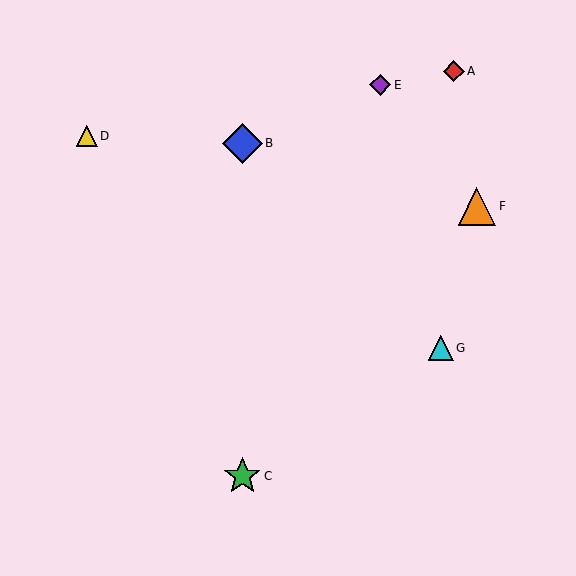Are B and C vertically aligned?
Yes, both are at x≈242.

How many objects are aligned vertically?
2 objects (B, C) are aligned vertically.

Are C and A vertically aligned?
No, C is at x≈242 and A is at x≈454.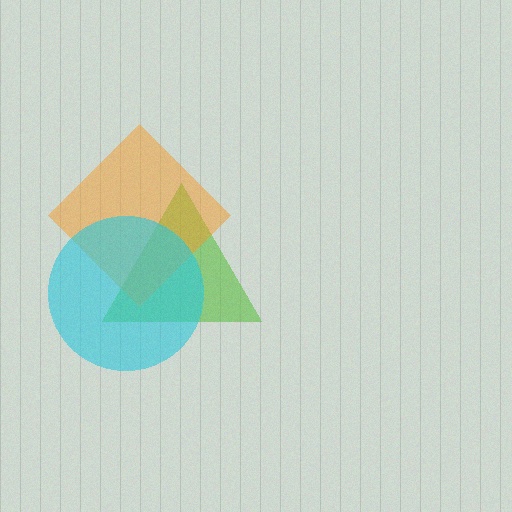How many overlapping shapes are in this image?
There are 3 overlapping shapes in the image.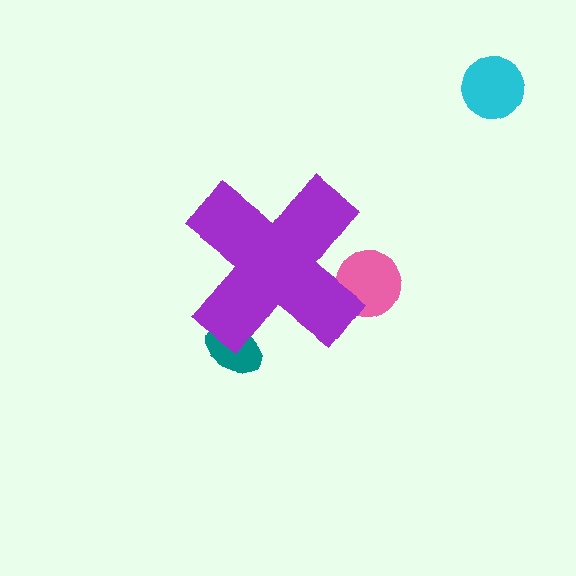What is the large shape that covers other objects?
A purple cross.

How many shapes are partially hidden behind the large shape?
2 shapes are partially hidden.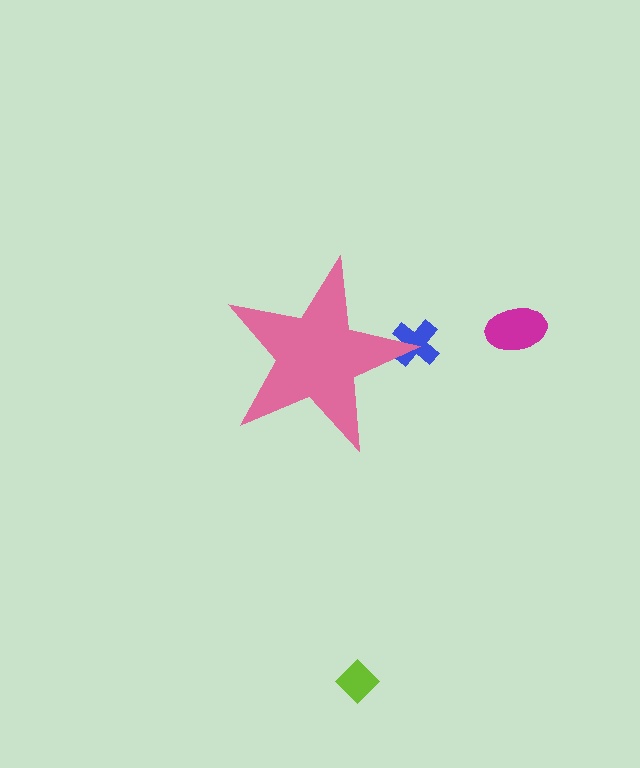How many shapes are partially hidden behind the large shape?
1 shape is partially hidden.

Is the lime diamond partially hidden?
No, the lime diamond is fully visible.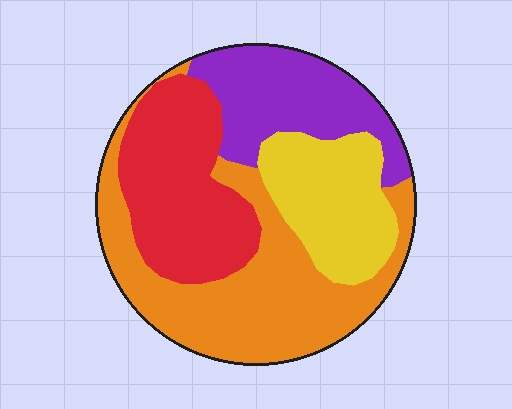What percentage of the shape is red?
Red covers 25% of the shape.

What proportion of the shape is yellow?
Yellow covers roughly 20% of the shape.